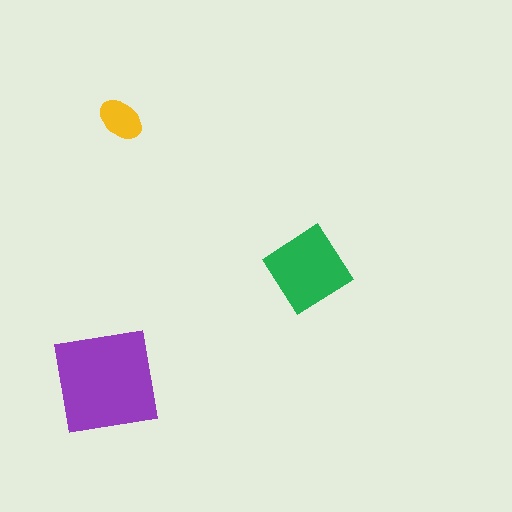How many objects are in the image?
There are 3 objects in the image.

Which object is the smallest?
The yellow ellipse.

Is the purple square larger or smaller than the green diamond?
Larger.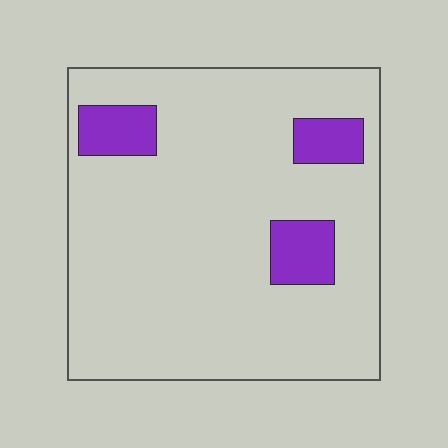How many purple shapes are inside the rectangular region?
3.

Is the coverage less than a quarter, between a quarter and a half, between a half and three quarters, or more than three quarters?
Less than a quarter.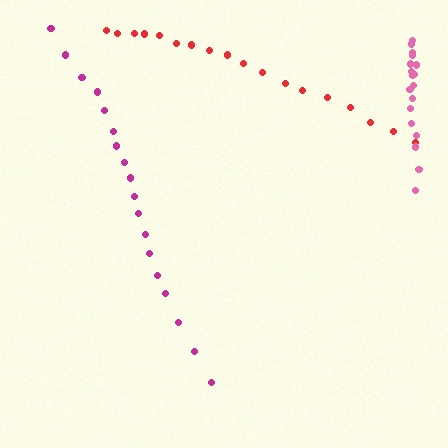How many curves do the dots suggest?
There are 3 distinct paths.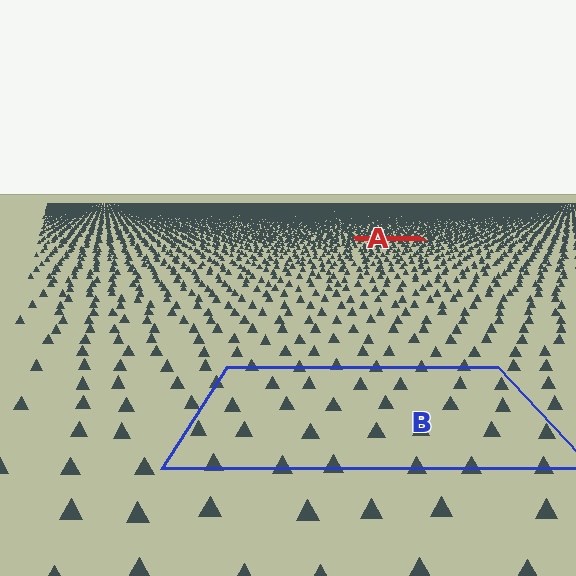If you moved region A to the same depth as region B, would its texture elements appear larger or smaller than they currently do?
They would appear larger. At a closer depth, the same texture elements are projected at a bigger on-screen size.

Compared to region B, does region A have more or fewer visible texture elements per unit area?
Region A has more texture elements per unit area — they are packed more densely because it is farther away.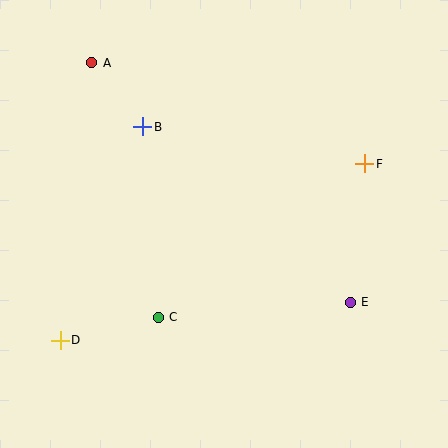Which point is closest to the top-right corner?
Point F is closest to the top-right corner.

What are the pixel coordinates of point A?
Point A is at (92, 63).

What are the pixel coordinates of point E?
Point E is at (350, 302).